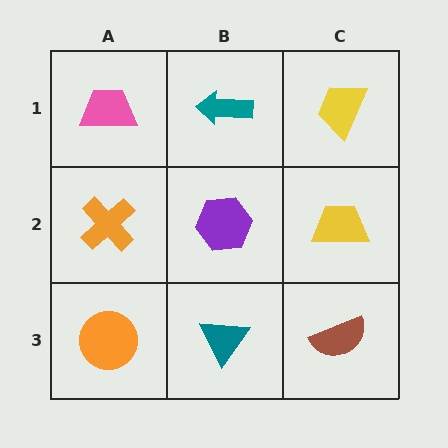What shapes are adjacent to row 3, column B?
A purple hexagon (row 2, column B), an orange circle (row 3, column A), a brown semicircle (row 3, column C).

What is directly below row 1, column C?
A yellow trapezoid.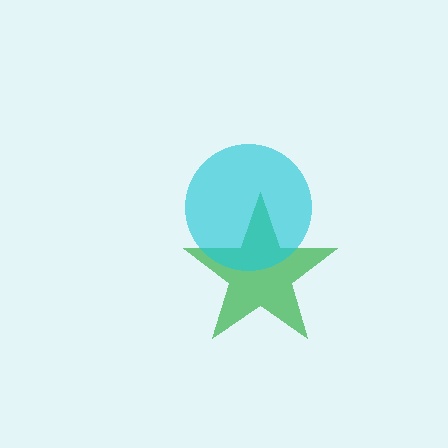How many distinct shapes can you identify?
There are 2 distinct shapes: a green star, a cyan circle.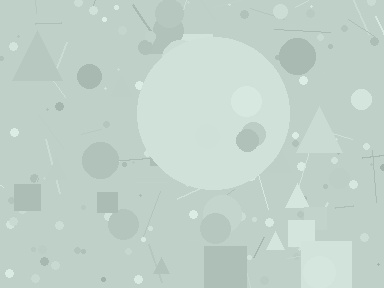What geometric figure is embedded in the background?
A circle is embedded in the background.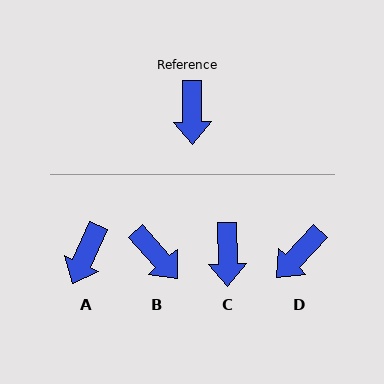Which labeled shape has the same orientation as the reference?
C.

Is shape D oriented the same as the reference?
No, it is off by about 44 degrees.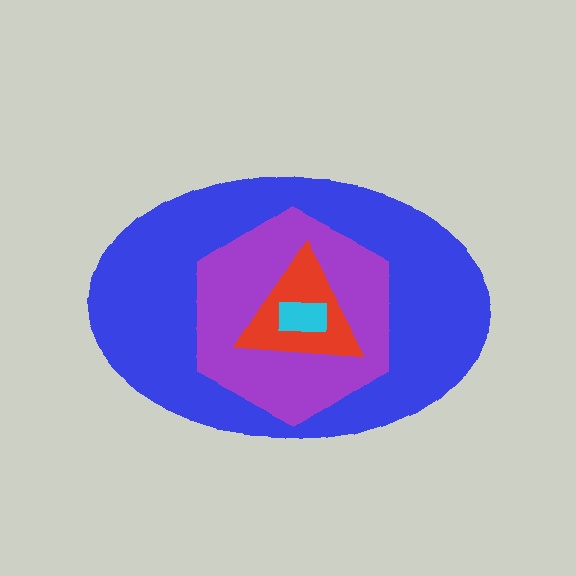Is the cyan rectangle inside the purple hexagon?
Yes.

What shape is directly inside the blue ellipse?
The purple hexagon.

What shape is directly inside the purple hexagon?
The red triangle.